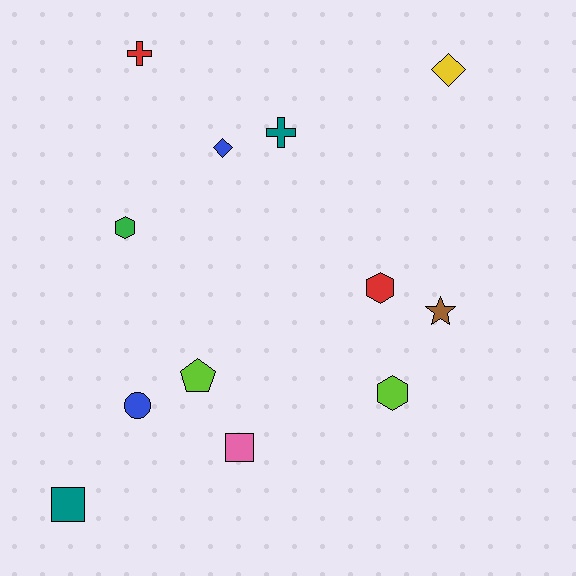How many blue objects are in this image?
There are 2 blue objects.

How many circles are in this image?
There is 1 circle.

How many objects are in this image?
There are 12 objects.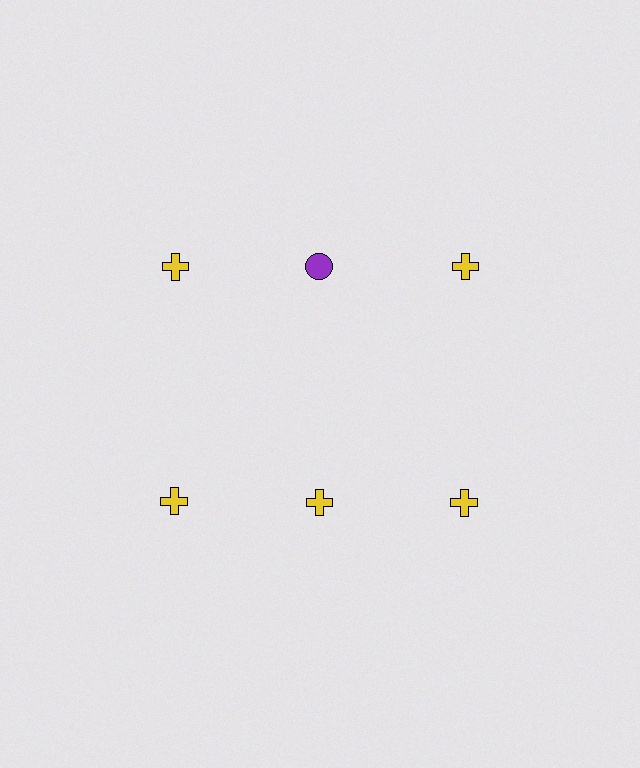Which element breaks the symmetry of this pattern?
The purple circle in the top row, second from left column breaks the symmetry. All other shapes are yellow crosses.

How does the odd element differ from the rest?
It differs in both color (purple instead of yellow) and shape (circle instead of cross).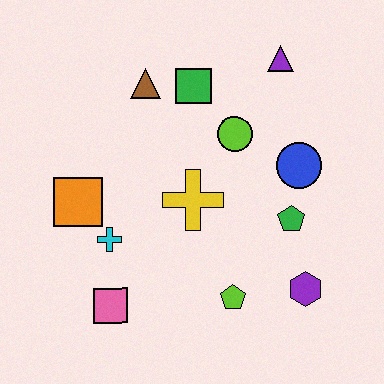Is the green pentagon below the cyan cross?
No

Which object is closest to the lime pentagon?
The purple hexagon is closest to the lime pentagon.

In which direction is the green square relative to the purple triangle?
The green square is to the left of the purple triangle.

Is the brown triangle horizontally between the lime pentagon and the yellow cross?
No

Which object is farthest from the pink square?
The purple triangle is farthest from the pink square.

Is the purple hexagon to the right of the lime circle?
Yes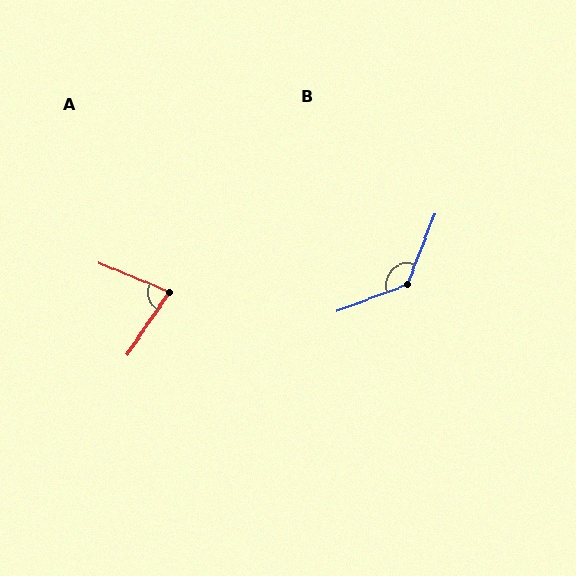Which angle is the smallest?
A, at approximately 78 degrees.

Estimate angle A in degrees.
Approximately 78 degrees.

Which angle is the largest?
B, at approximately 132 degrees.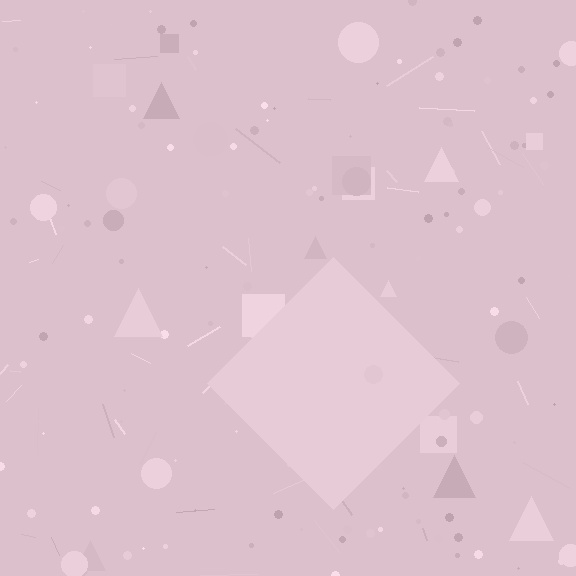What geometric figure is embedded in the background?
A diamond is embedded in the background.